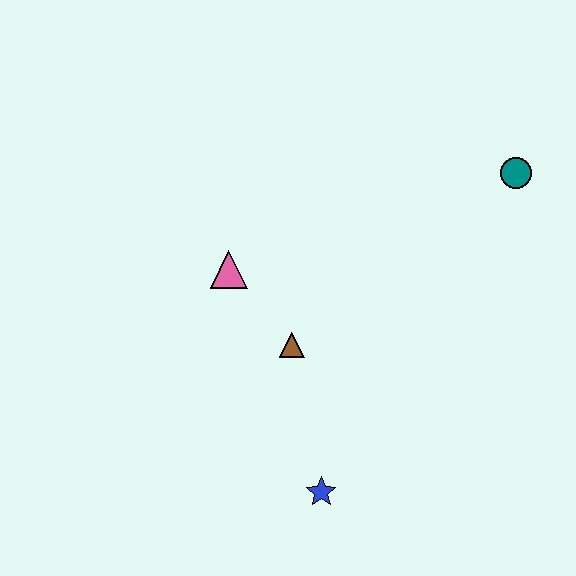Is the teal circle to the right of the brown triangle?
Yes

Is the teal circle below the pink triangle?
No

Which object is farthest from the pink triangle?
The teal circle is farthest from the pink triangle.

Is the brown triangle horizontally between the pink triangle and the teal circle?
Yes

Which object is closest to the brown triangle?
The pink triangle is closest to the brown triangle.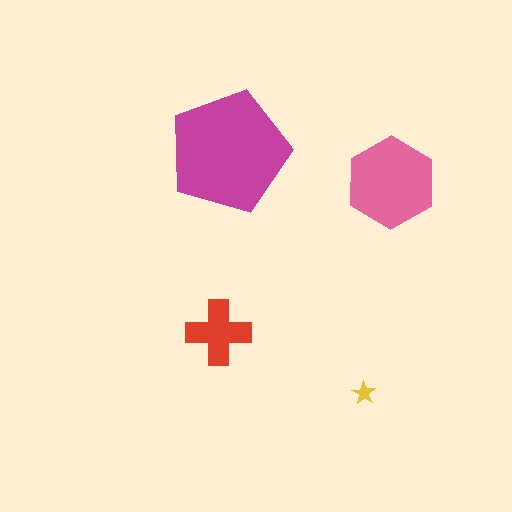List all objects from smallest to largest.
The yellow star, the red cross, the pink hexagon, the magenta pentagon.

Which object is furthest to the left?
The red cross is leftmost.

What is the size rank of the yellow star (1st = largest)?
4th.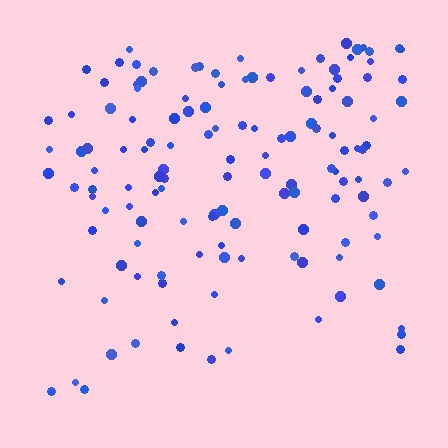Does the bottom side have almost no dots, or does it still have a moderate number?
Still a moderate number, just noticeably fewer than the top.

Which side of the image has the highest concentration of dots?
The top.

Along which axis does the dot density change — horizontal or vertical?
Vertical.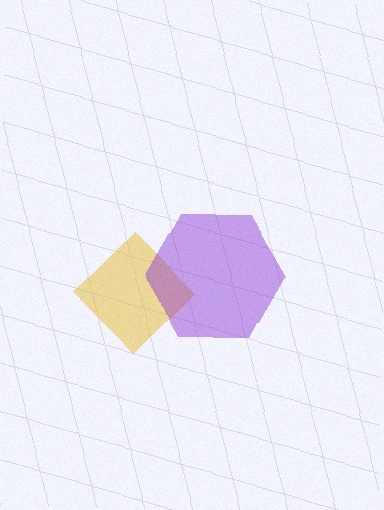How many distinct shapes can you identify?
There are 2 distinct shapes: a yellow diamond, a purple hexagon.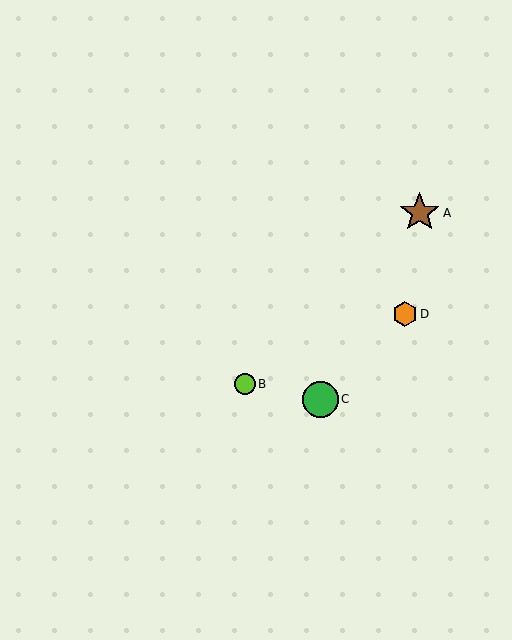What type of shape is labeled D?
Shape D is an orange hexagon.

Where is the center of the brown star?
The center of the brown star is at (420, 213).